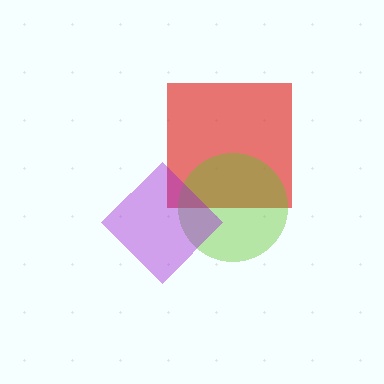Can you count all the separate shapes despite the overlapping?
Yes, there are 3 separate shapes.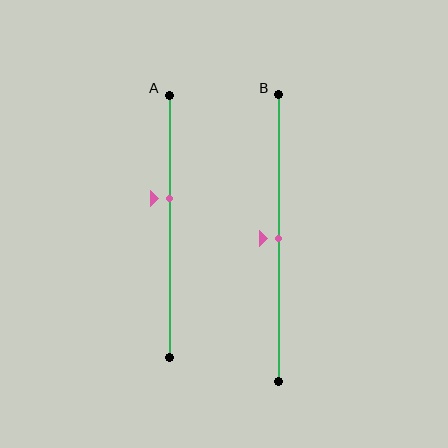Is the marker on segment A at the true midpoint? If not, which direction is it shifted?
No, the marker on segment A is shifted upward by about 11% of the segment length.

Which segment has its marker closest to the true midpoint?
Segment B has its marker closest to the true midpoint.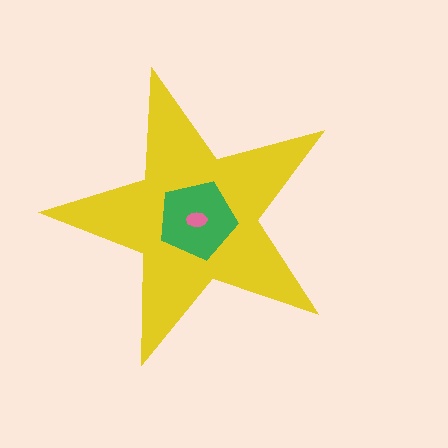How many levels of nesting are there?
3.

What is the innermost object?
The pink ellipse.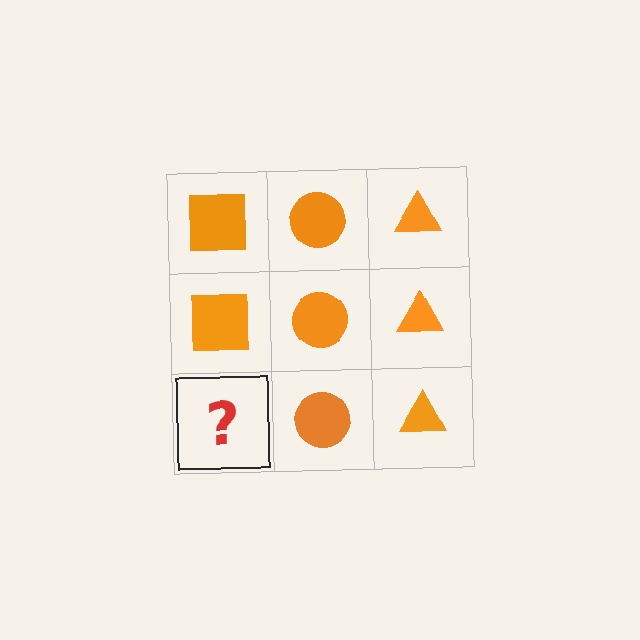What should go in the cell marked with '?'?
The missing cell should contain an orange square.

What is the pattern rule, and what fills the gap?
The rule is that each column has a consistent shape. The gap should be filled with an orange square.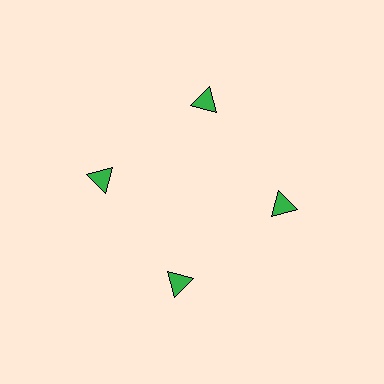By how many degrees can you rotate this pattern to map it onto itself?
The pattern maps onto itself every 90 degrees of rotation.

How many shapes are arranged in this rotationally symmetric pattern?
There are 4 shapes, arranged in 4 groups of 1.